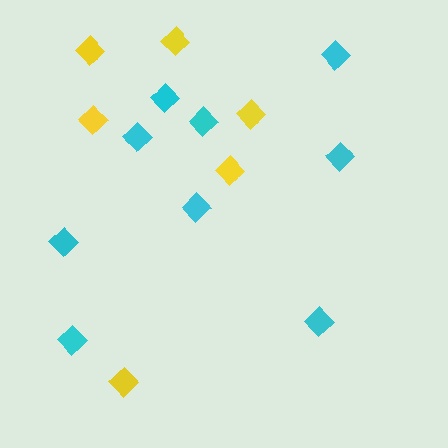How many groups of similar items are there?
There are 2 groups: one group of cyan diamonds (9) and one group of yellow diamonds (6).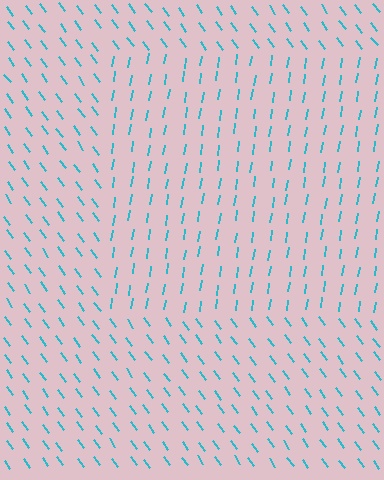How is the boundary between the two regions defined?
The boundary is defined purely by a change in line orientation (approximately 45 degrees difference). All lines are the same color and thickness.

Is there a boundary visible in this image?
Yes, there is a texture boundary formed by a change in line orientation.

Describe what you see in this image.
The image is filled with small cyan line segments. A rectangle region in the image has lines oriented differently from the surrounding lines, creating a visible texture boundary.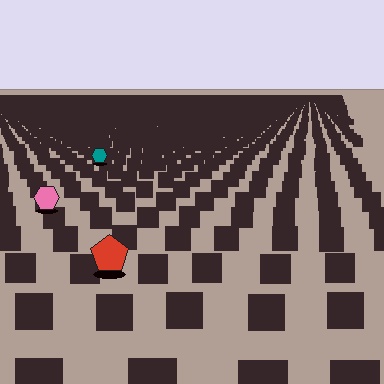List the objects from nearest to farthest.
From nearest to farthest: the red pentagon, the pink hexagon, the teal hexagon.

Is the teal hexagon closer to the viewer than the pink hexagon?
No. The pink hexagon is closer — you can tell from the texture gradient: the ground texture is coarser near it.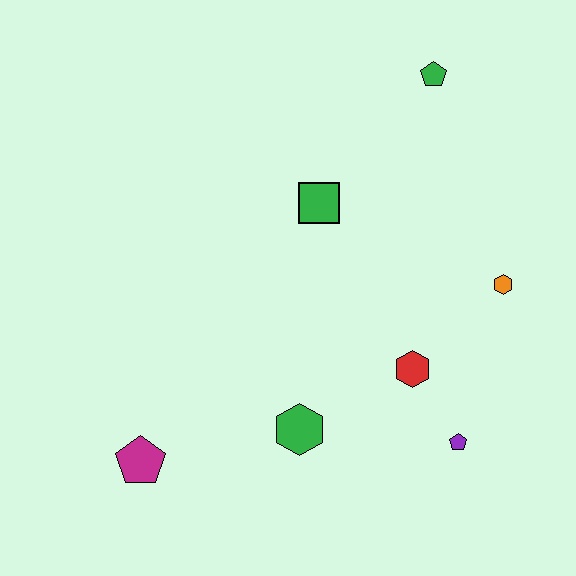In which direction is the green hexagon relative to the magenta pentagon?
The green hexagon is to the right of the magenta pentagon.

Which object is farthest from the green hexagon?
The green pentagon is farthest from the green hexagon.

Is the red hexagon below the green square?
Yes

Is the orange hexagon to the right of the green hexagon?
Yes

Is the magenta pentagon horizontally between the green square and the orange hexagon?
No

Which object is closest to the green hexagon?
The red hexagon is closest to the green hexagon.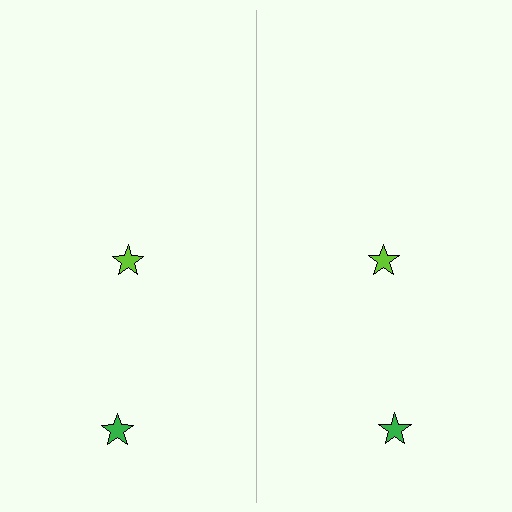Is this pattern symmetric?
Yes, this pattern has bilateral (reflection) symmetry.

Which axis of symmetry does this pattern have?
The pattern has a vertical axis of symmetry running through the center of the image.